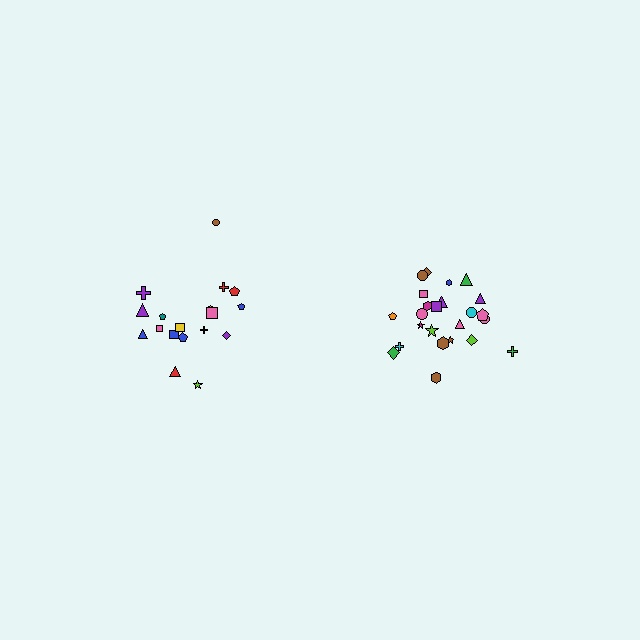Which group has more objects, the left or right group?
The right group.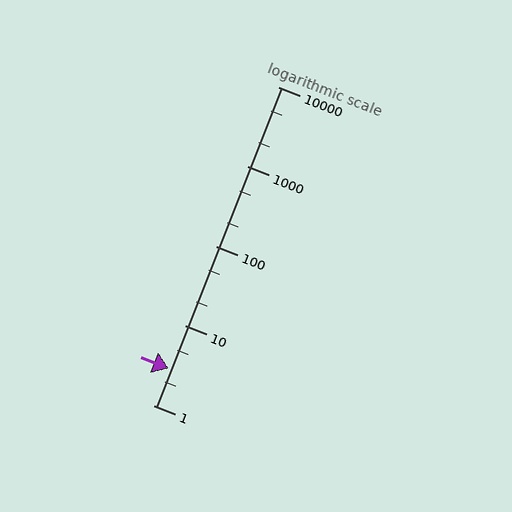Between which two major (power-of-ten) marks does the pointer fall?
The pointer is between 1 and 10.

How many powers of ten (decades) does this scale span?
The scale spans 4 decades, from 1 to 10000.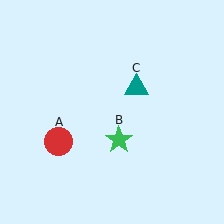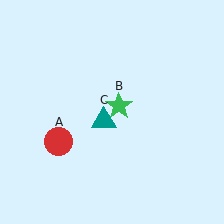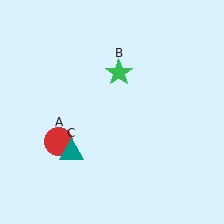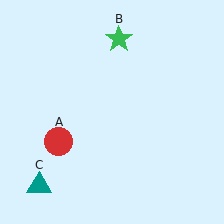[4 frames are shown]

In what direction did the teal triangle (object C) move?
The teal triangle (object C) moved down and to the left.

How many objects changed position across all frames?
2 objects changed position: green star (object B), teal triangle (object C).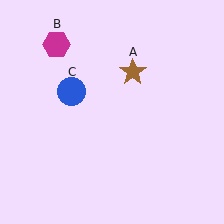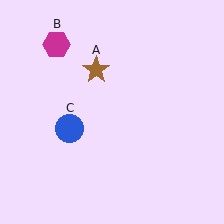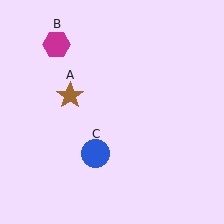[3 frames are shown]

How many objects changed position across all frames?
2 objects changed position: brown star (object A), blue circle (object C).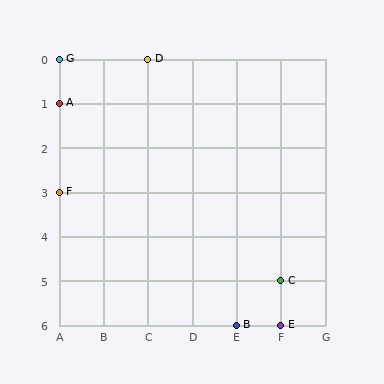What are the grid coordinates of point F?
Point F is at grid coordinates (A, 3).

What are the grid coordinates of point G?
Point G is at grid coordinates (A, 0).